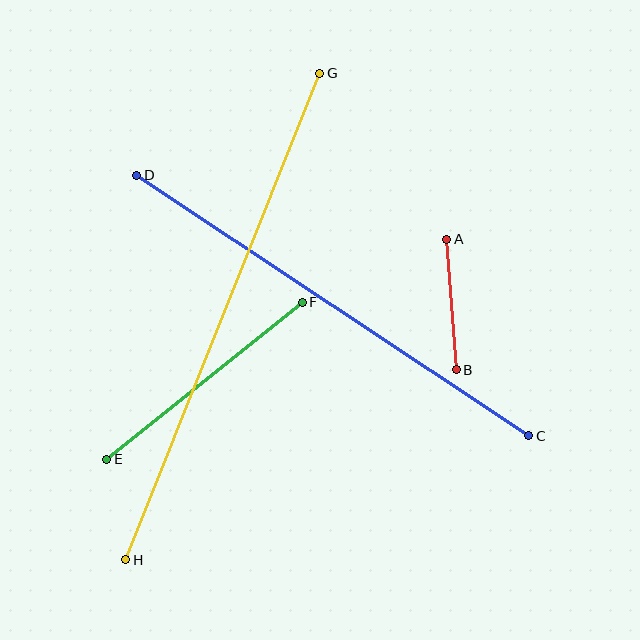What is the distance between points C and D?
The distance is approximately 471 pixels.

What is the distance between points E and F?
The distance is approximately 250 pixels.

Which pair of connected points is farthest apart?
Points G and H are farthest apart.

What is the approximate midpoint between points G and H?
The midpoint is at approximately (223, 316) pixels.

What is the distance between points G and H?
The distance is approximately 524 pixels.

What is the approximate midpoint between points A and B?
The midpoint is at approximately (451, 305) pixels.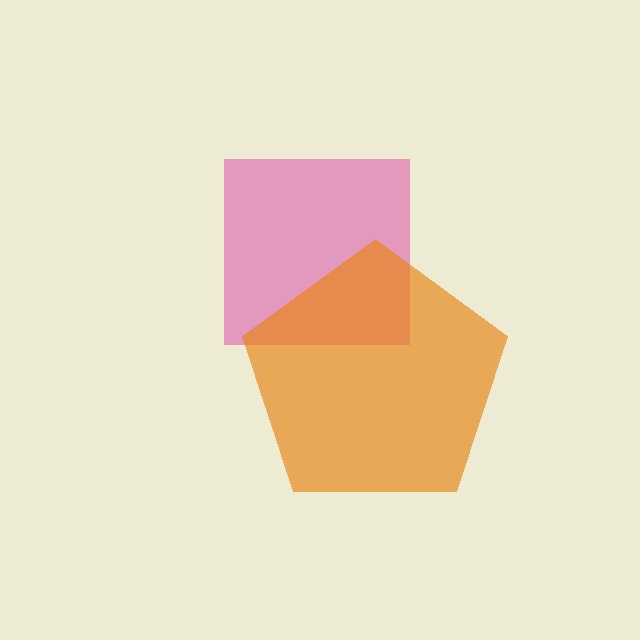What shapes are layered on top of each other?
The layered shapes are: a magenta square, an orange pentagon.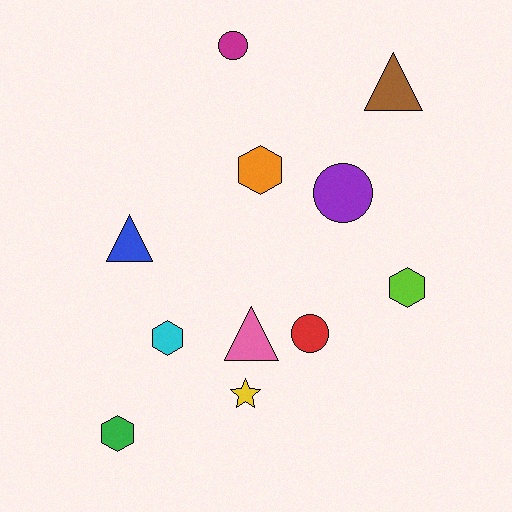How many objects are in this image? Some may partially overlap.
There are 11 objects.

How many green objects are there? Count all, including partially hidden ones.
There is 1 green object.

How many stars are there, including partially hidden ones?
There is 1 star.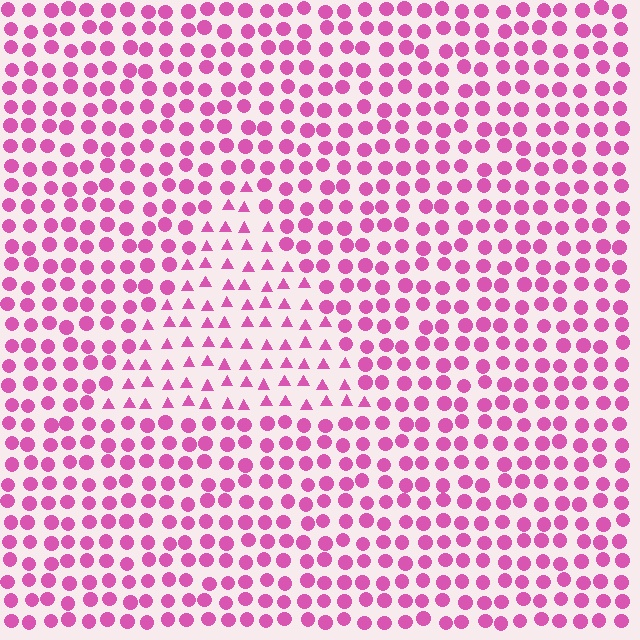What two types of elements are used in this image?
The image uses triangles inside the triangle region and circles outside it.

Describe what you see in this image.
The image is filled with small pink elements arranged in a uniform grid. A triangle-shaped region contains triangles, while the surrounding area contains circles. The boundary is defined purely by the change in element shape.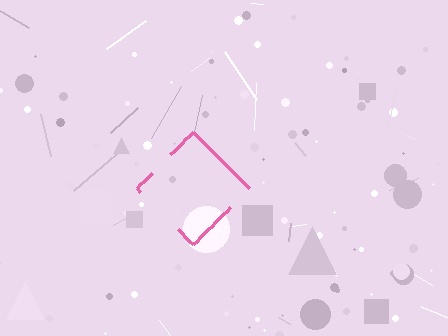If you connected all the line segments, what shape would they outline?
They would outline a diamond.